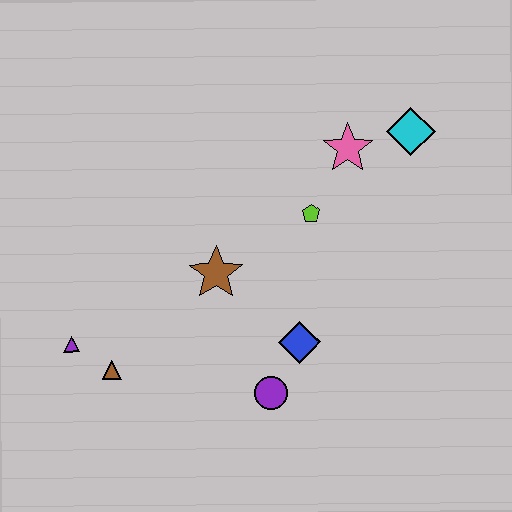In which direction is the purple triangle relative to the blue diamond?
The purple triangle is to the left of the blue diamond.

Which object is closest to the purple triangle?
The brown triangle is closest to the purple triangle.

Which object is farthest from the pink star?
The purple triangle is farthest from the pink star.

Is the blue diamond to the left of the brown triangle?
No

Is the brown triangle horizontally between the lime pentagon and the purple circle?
No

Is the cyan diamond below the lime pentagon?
No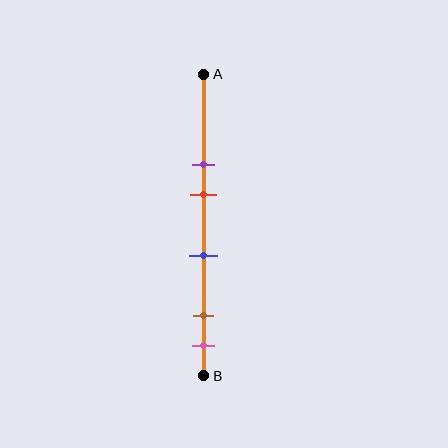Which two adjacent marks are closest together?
The brown and pink marks are the closest adjacent pair.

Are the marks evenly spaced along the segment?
No, the marks are not evenly spaced.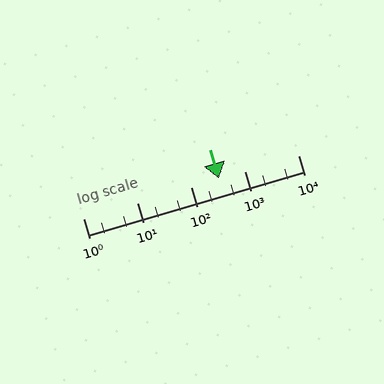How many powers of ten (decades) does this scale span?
The scale spans 4 decades, from 1 to 10000.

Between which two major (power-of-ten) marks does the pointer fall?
The pointer is between 100 and 1000.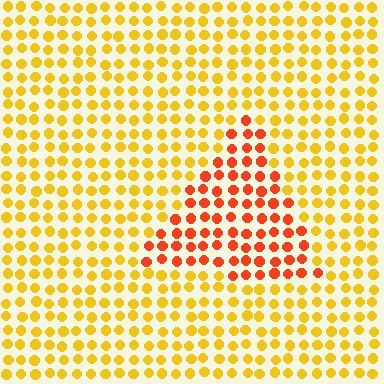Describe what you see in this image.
The image is filled with small yellow elements in a uniform arrangement. A triangle-shaped region is visible where the elements are tinted to a slightly different hue, forming a subtle color boundary.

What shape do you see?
I see a triangle.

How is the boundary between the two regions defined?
The boundary is defined purely by a slight shift in hue (about 39 degrees). Spacing, size, and orientation are identical on both sides.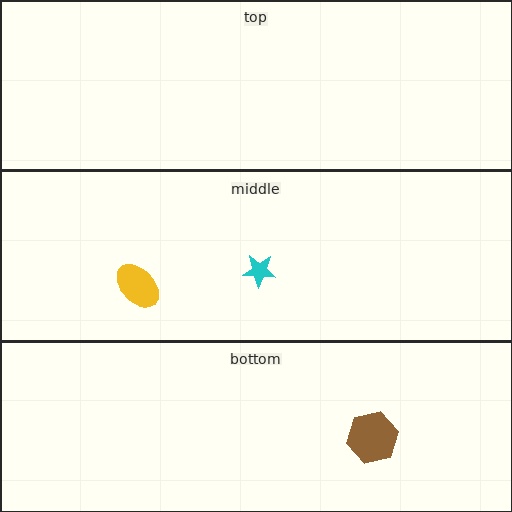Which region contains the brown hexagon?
The bottom region.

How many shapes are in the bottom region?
1.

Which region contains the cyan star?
The middle region.